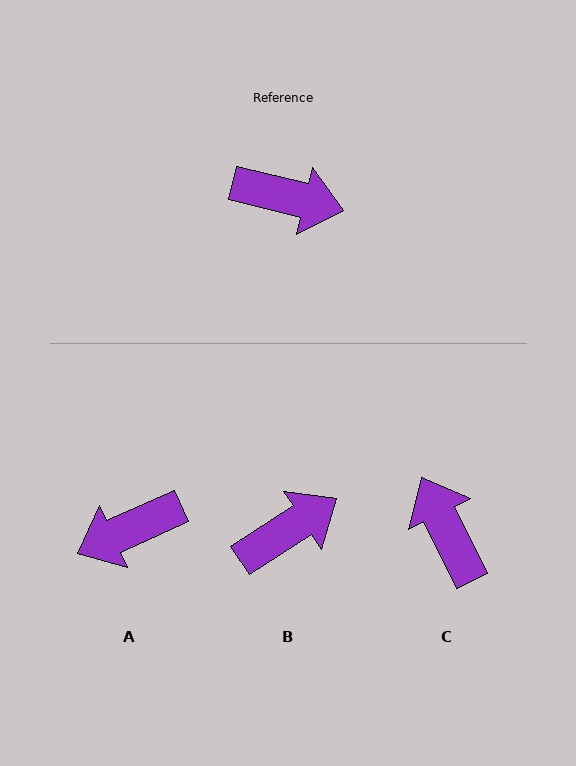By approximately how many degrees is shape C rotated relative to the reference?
Approximately 130 degrees counter-clockwise.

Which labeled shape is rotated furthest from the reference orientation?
A, about 142 degrees away.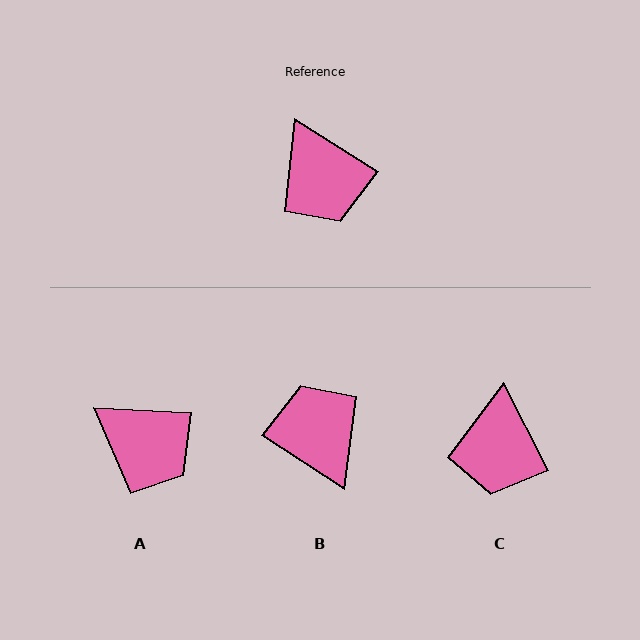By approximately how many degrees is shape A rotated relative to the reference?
Approximately 29 degrees counter-clockwise.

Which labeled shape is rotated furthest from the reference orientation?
B, about 179 degrees away.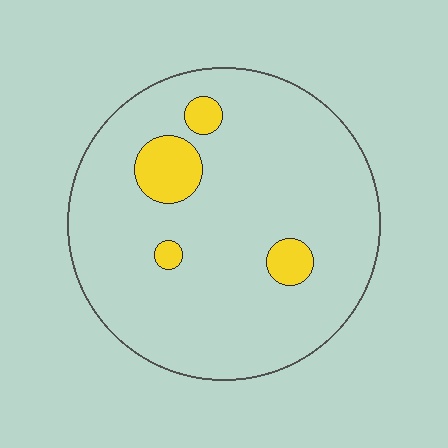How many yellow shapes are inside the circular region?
4.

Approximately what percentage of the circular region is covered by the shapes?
Approximately 10%.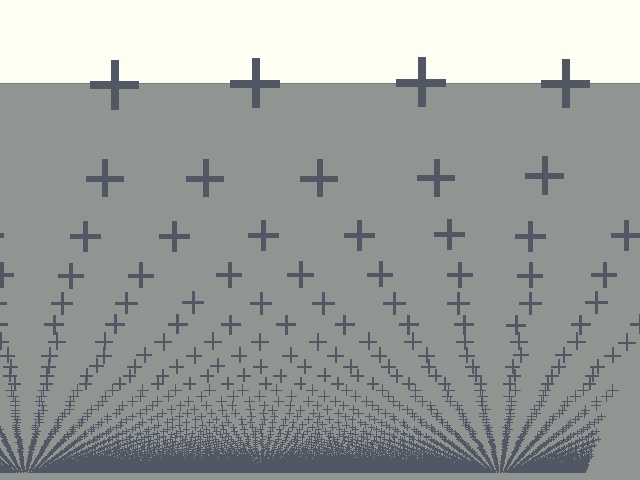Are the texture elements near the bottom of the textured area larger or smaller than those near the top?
Smaller. The gradient is inverted — elements near the bottom are smaller and denser.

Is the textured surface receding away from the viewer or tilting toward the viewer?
The surface appears to tilt toward the viewer. Texture elements get larger and sparser toward the top.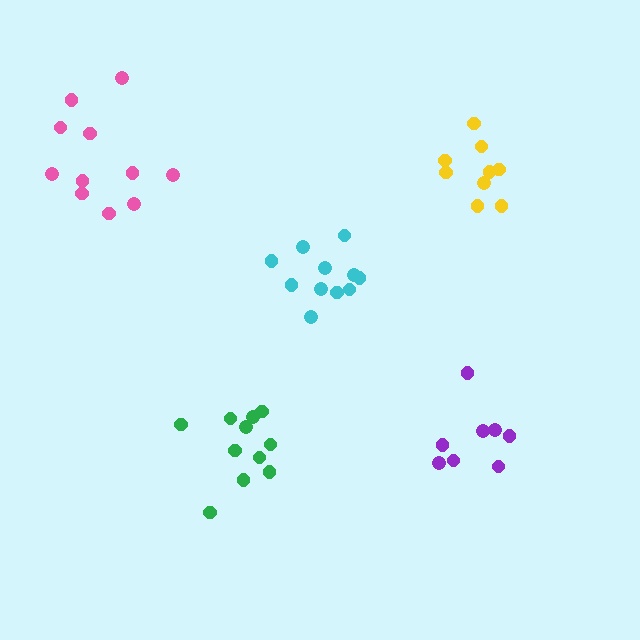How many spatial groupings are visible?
There are 5 spatial groupings.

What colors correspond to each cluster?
The clusters are colored: purple, cyan, yellow, pink, green.